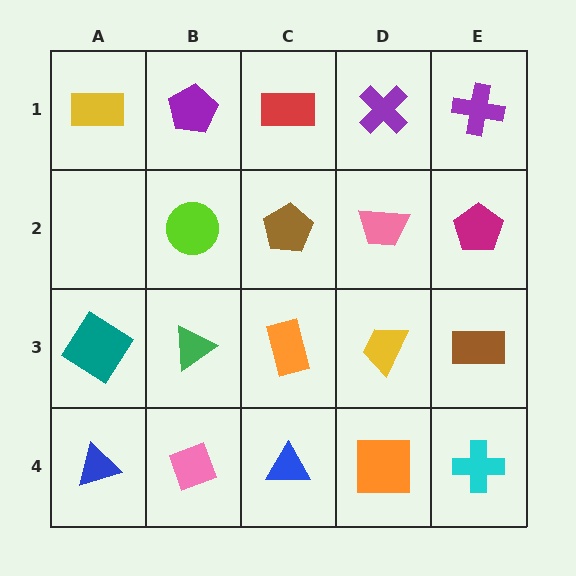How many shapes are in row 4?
5 shapes.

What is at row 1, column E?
A purple cross.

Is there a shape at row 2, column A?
No, that cell is empty.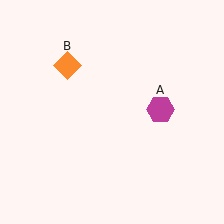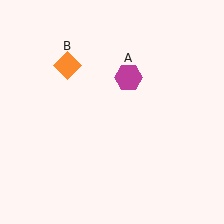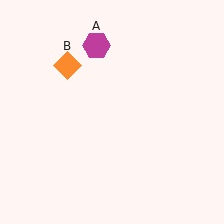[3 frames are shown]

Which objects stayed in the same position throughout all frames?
Orange diamond (object B) remained stationary.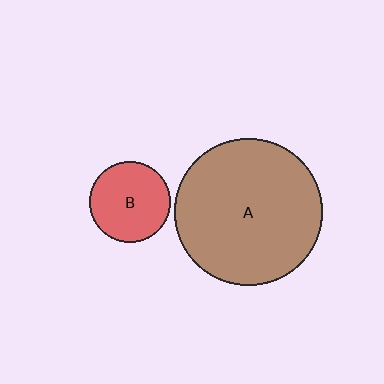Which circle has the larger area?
Circle A (brown).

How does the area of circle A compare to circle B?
Approximately 3.4 times.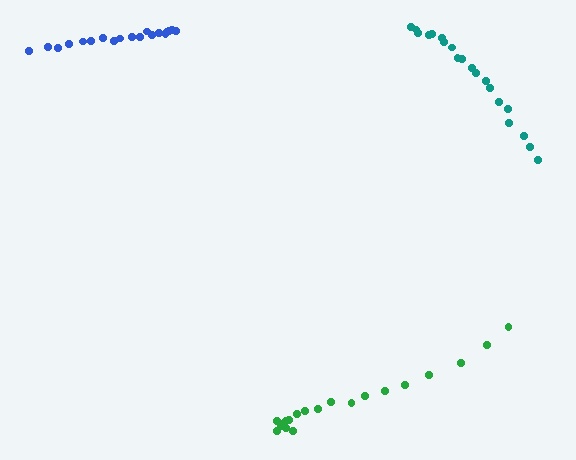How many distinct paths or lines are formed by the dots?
There are 3 distinct paths.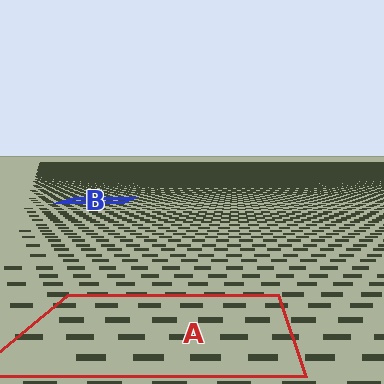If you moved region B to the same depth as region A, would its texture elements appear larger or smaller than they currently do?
They would appear larger. At a closer depth, the same texture elements are projected at a bigger on-screen size.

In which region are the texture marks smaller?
The texture marks are smaller in region B, because it is farther away.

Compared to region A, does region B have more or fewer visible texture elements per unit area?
Region B has more texture elements per unit area — they are packed more densely because it is farther away.